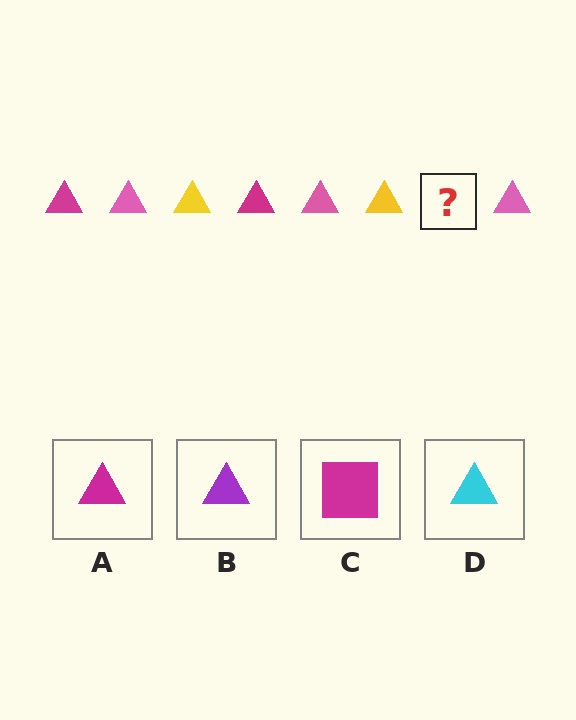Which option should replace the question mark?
Option A.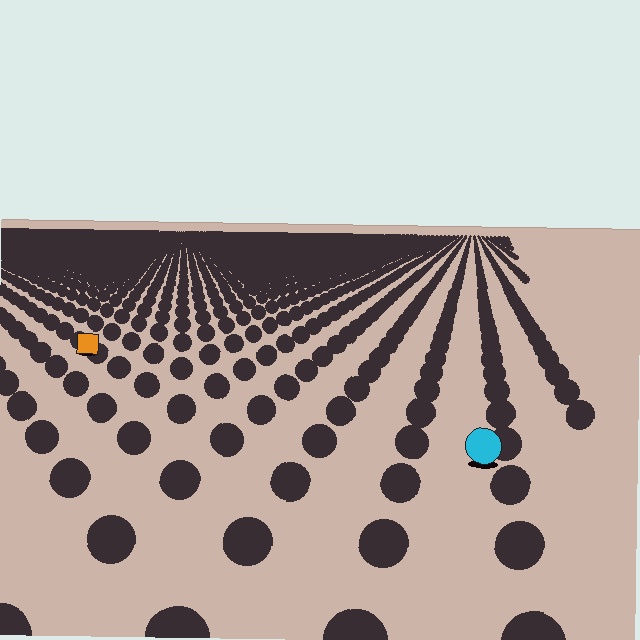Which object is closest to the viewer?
The cyan circle is closest. The texture marks near it are larger and more spread out.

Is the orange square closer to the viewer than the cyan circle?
No. The cyan circle is closer — you can tell from the texture gradient: the ground texture is coarser near it.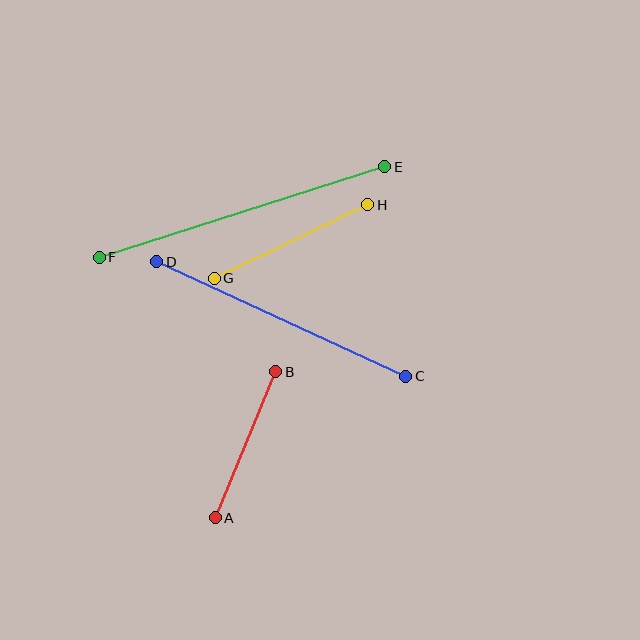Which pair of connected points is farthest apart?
Points E and F are farthest apart.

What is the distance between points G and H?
The distance is approximately 170 pixels.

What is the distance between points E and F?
The distance is approximately 300 pixels.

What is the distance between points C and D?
The distance is approximately 274 pixels.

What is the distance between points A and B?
The distance is approximately 158 pixels.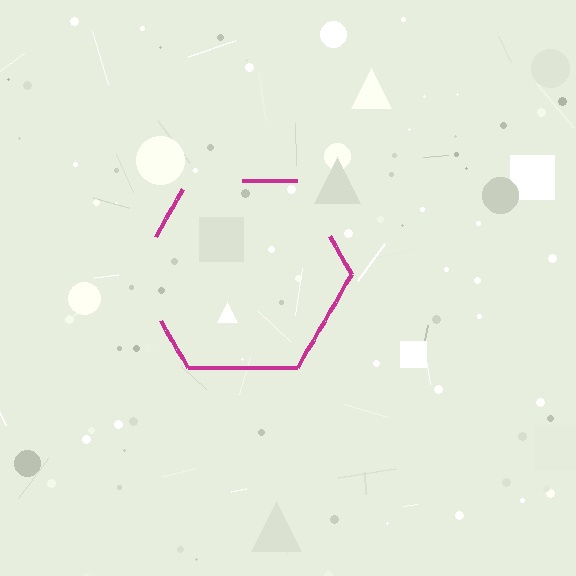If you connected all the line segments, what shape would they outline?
They would outline a hexagon.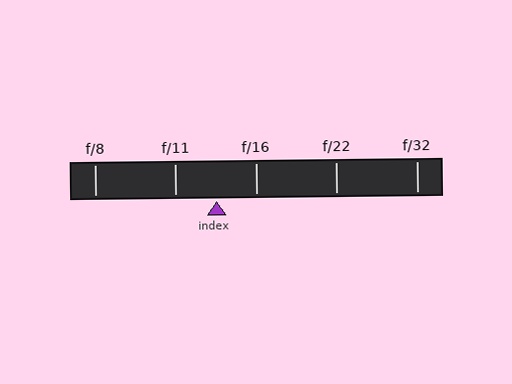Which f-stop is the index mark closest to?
The index mark is closest to f/16.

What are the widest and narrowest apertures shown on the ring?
The widest aperture shown is f/8 and the narrowest is f/32.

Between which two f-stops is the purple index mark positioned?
The index mark is between f/11 and f/16.